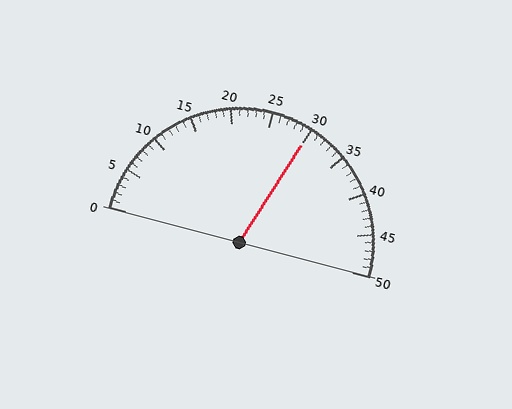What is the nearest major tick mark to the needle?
The nearest major tick mark is 30.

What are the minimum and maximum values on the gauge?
The gauge ranges from 0 to 50.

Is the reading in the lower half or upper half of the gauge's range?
The reading is in the upper half of the range (0 to 50).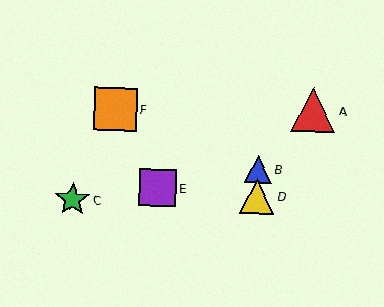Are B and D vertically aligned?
Yes, both are at x≈258.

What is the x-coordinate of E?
Object E is at x≈158.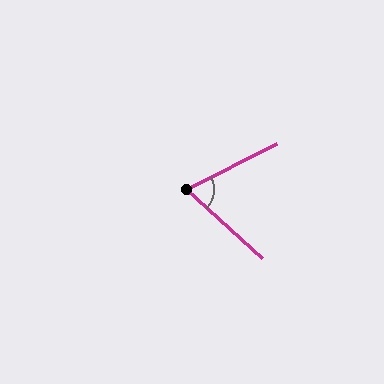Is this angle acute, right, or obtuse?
It is acute.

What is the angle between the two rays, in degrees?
Approximately 70 degrees.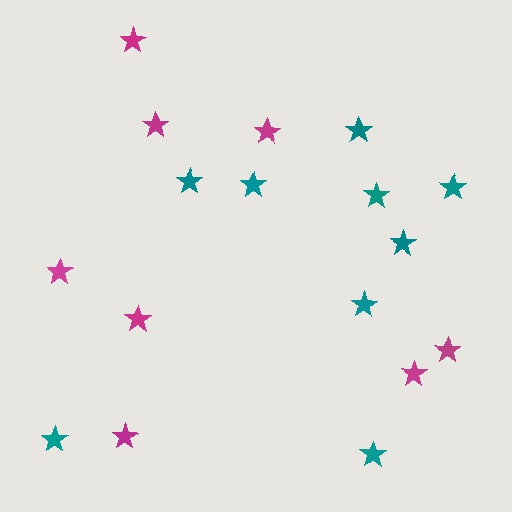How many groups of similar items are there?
There are 2 groups: one group of teal stars (9) and one group of magenta stars (8).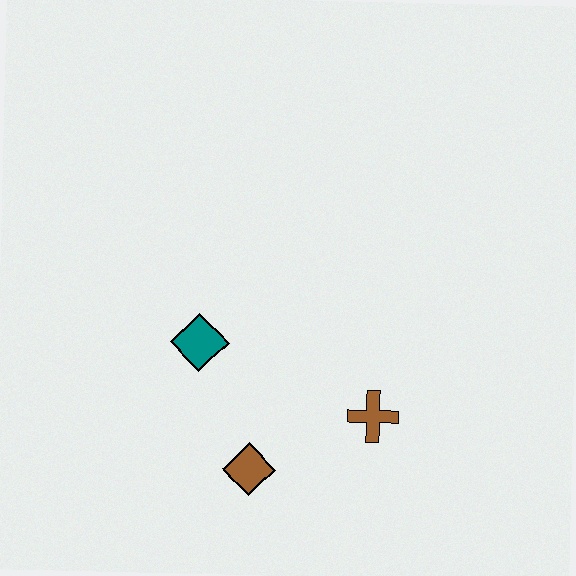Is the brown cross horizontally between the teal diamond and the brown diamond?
No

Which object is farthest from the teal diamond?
The brown cross is farthest from the teal diamond.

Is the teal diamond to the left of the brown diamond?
Yes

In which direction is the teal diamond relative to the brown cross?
The teal diamond is to the left of the brown cross.